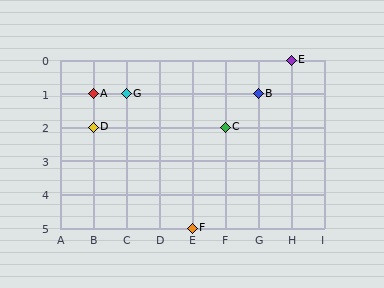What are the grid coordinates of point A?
Point A is at grid coordinates (B, 1).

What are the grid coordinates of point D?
Point D is at grid coordinates (B, 2).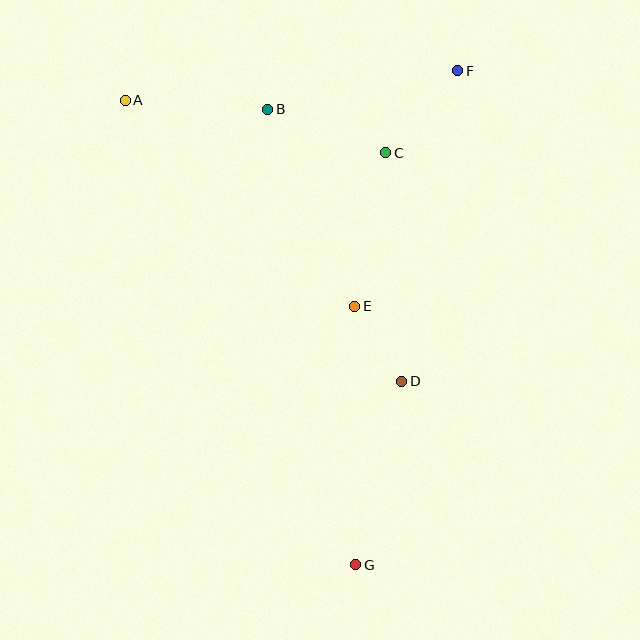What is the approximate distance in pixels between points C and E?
The distance between C and E is approximately 157 pixels.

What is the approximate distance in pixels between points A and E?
The distance between A and E is approximately 308 pixels.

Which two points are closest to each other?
Points D and E are closest to each other.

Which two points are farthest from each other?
Points A and G are farthest from each other.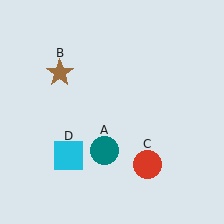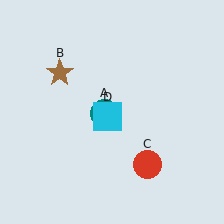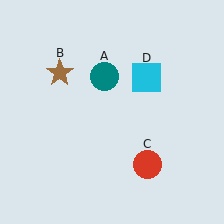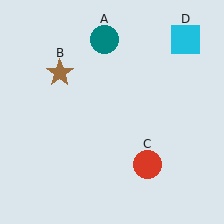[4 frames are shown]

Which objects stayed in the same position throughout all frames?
Brown star (object B) and red circle (object C) remained stationary.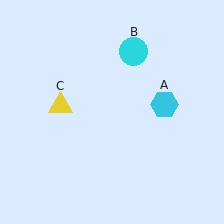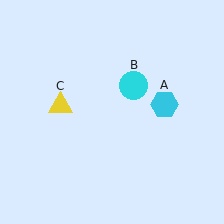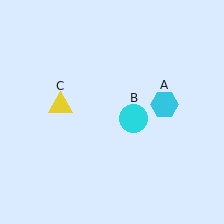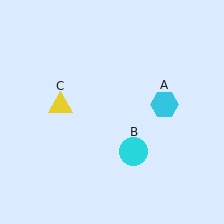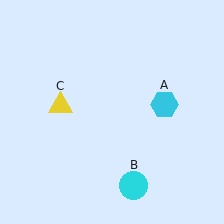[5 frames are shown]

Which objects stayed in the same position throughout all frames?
Cyan hexagon (object A) and yellow triangle (object C) remained stationary.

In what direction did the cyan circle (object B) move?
The cyan circle (object B) moved down.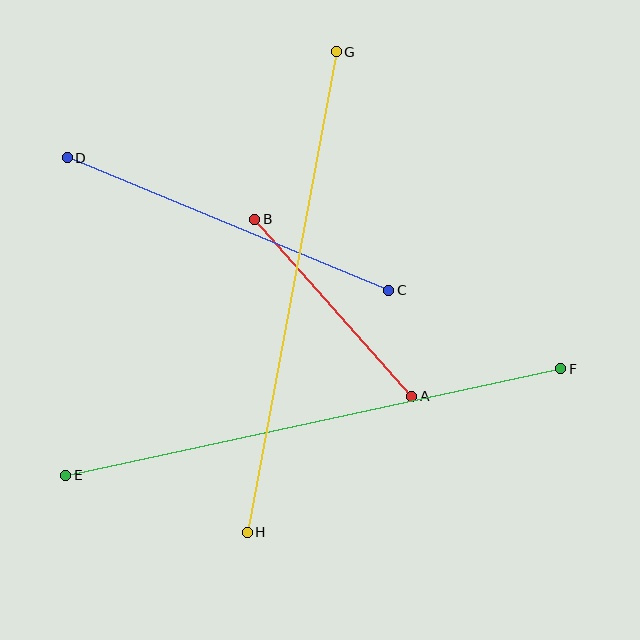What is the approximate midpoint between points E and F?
The midpoint is at approximately (313, 422) pixels.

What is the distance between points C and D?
The distance is approximately 347 pixels.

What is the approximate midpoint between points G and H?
The midpoint is at approximately (292, 292) pixels.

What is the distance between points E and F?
The distance is approximately 506 pixels.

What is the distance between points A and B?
The distance is approximately 236 pixels.